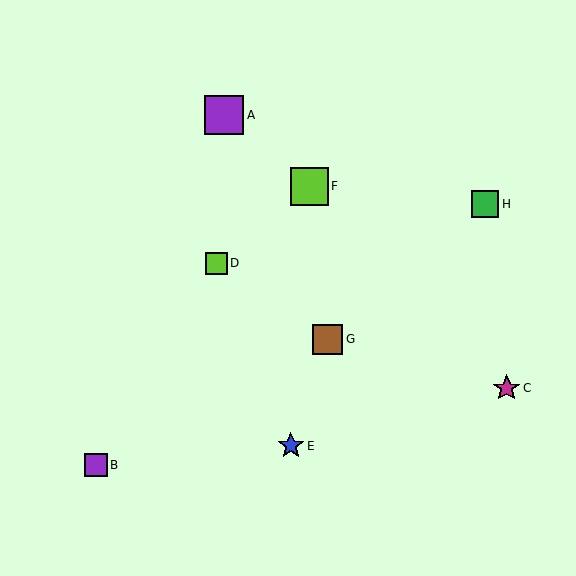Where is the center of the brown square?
The center of the brown square is at (328, 339).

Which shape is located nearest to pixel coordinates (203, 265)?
The lime square (labeled D) at (216, 263) is nearest to that location.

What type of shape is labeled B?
Shape B is a purple square.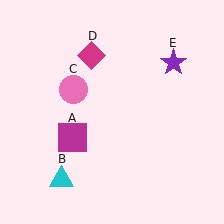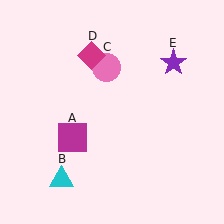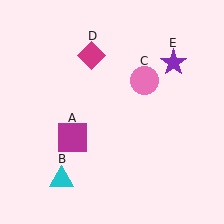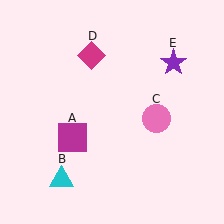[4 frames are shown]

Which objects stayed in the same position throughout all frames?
Magenta square (object A) and cyan triangle (object B) and magenta diamond (object D) and purple star (object E) remained stationary.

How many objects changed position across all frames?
1 object changed position: pink circle (object C).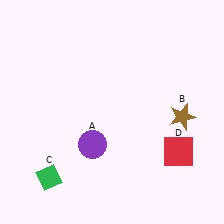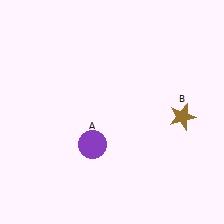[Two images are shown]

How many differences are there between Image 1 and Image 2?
There are 2 differences between the two images.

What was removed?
The green diamond (C), the red square (D) were removed in Image 2.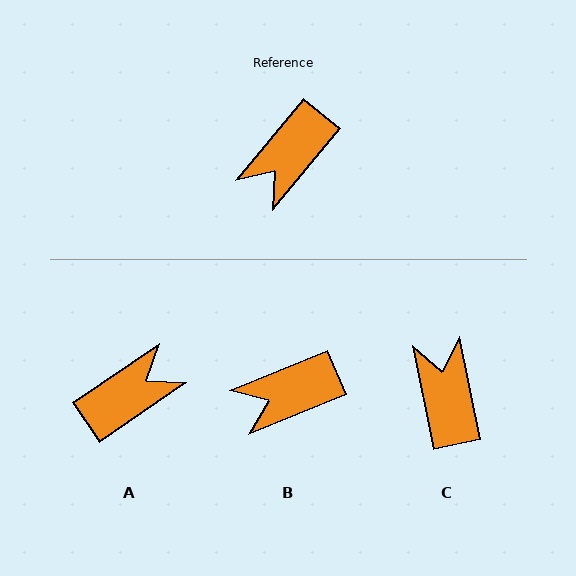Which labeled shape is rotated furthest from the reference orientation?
A, about 164 degrees away.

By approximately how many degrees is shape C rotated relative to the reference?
Approximately 129 degrees clockwise.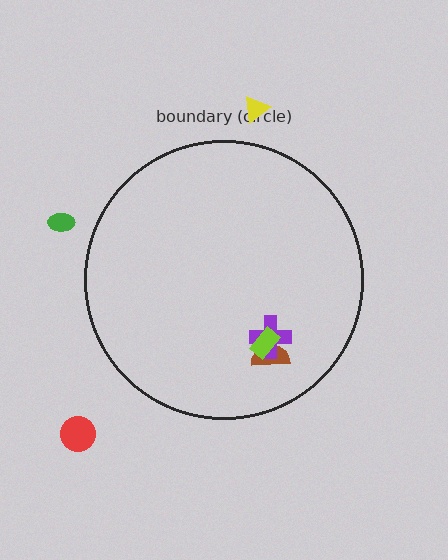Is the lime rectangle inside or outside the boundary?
Inside.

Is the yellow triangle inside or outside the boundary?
Outside.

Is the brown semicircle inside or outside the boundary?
Inside.